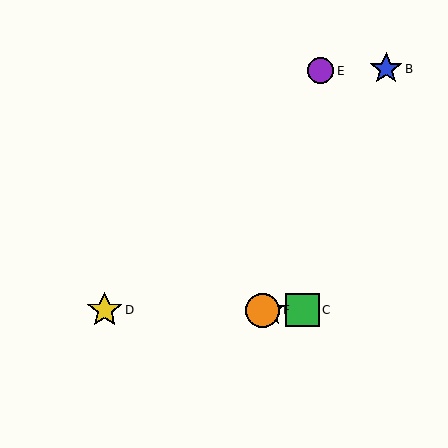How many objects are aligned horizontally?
4 objects (A, C, D, F) are aligned horizontally.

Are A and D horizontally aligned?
Yes, both are at y≈310.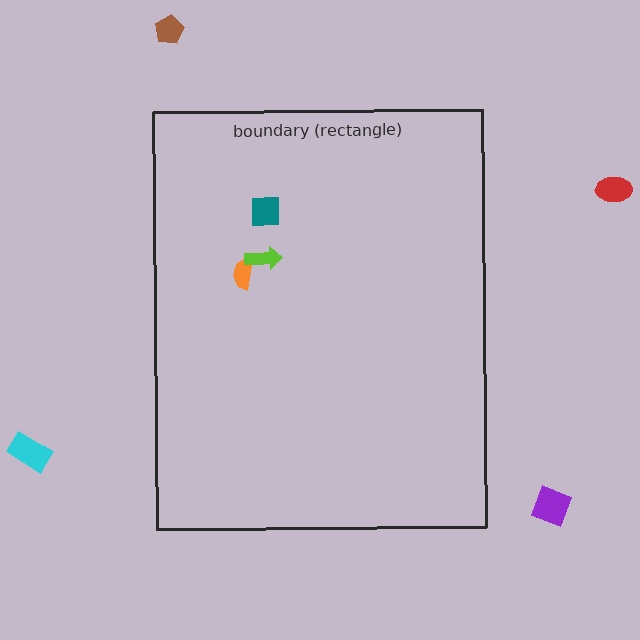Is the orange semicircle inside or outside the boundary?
Inside.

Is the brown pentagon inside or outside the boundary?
Outside.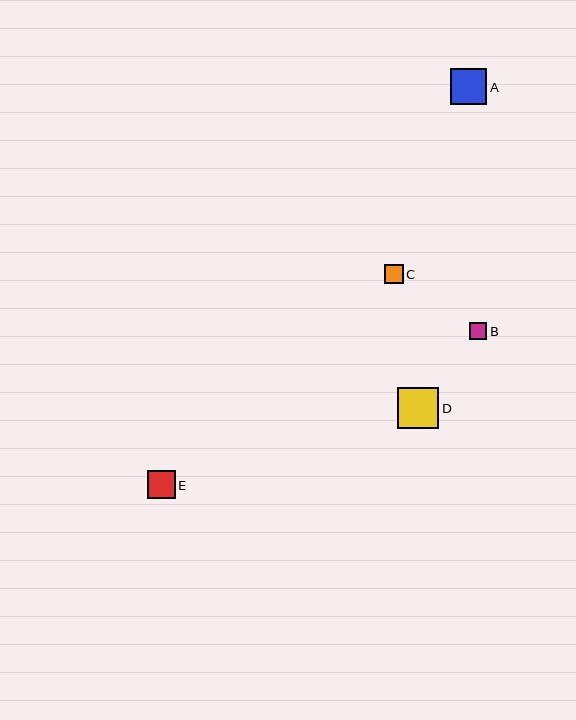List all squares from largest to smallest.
From largest to smallest: D, A, E, C, B.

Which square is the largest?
Square D is the largest with a size of approximately 41 pixels.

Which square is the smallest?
Square B is the smallest with a size of approximately 17 pixels.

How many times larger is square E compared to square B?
Square E is approximately 1.7 times the size of square B.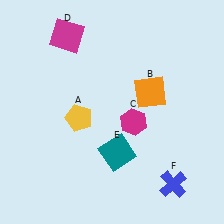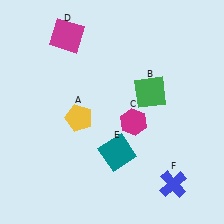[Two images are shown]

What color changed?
The square (B) changed from orange in Image 1 to green in Image 2.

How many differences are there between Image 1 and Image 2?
There is 1 difference between the two images.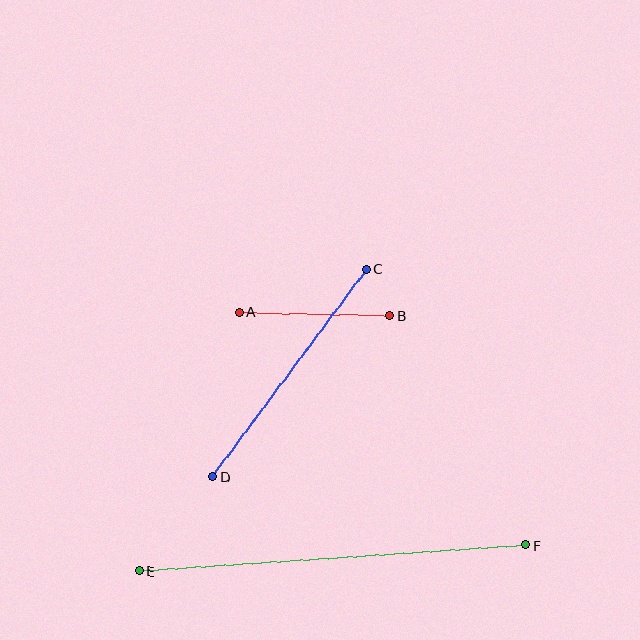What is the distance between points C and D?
The distance is approximately 258 pixels.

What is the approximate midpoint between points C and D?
The midpoint is at approximately (289, 373) pixels.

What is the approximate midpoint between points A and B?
The midpoint is at approximately (315, 314) pixels.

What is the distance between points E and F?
The distance is approximately 387 pixels.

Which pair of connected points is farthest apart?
Points E and F are farthest apart.